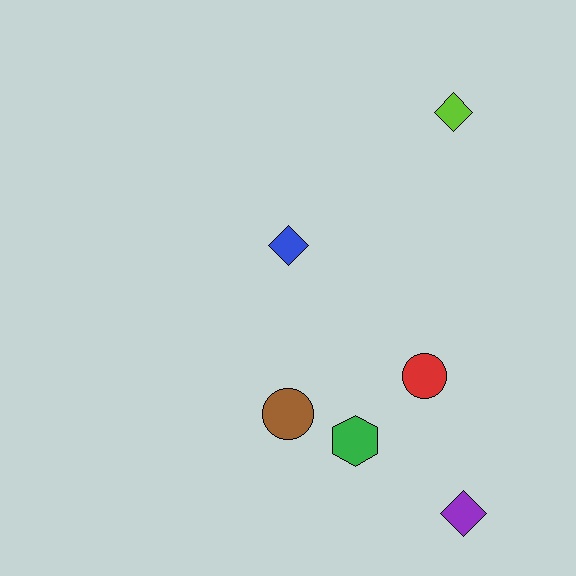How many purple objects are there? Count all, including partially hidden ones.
There is 1 purple object.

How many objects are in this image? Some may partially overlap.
There are 6 objects.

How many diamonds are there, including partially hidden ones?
There are 3 diamonds.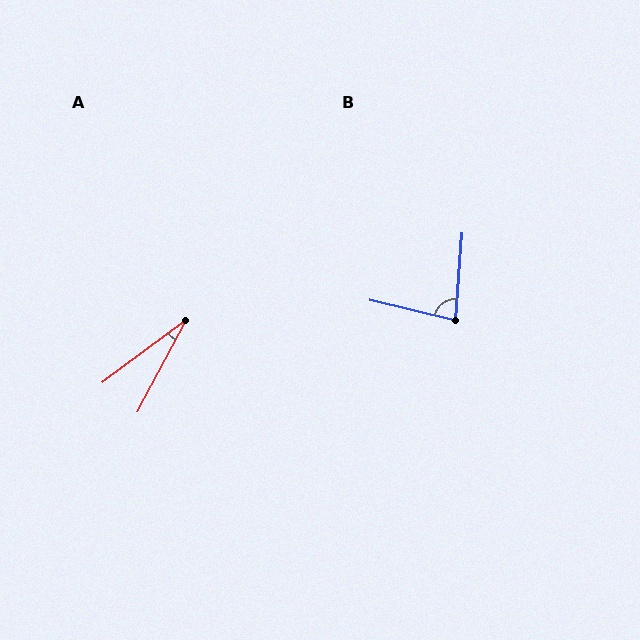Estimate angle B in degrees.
Approximately 81 degrees.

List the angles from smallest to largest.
A (25°), B (81°).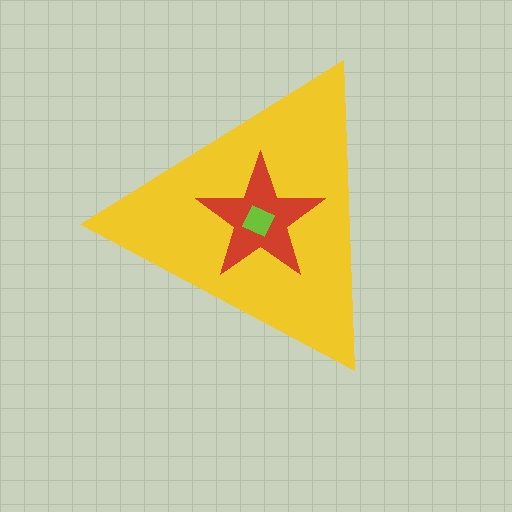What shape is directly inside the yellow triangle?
The red star.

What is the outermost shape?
The yellow triangle.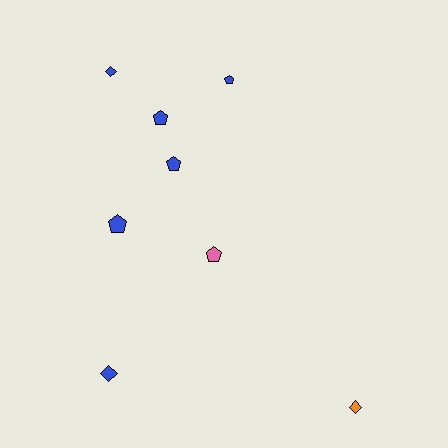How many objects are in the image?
There are 8 objects.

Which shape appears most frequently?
Pentagon, with 5 objects.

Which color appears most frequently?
Blue, with 6 objects.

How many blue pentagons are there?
There are 4 blue pentagons.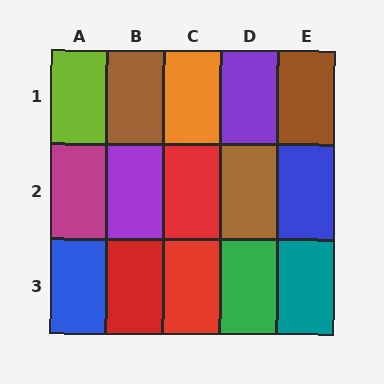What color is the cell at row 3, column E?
Teal.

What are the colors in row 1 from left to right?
Lime, brown, orange, purple, brown.